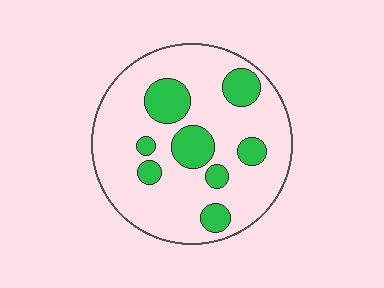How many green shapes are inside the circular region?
8.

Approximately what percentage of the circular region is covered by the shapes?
Approximately 20%.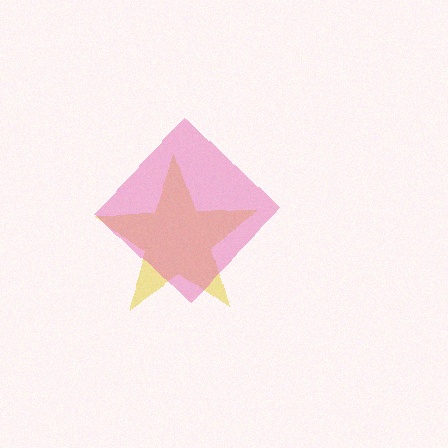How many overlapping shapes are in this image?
There are 2 overlapping shapes in the image.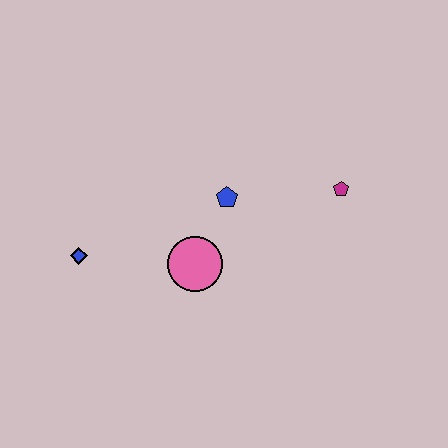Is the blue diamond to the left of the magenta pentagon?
Yes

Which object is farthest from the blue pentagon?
The blue diamond is farthest from the blue pentagon.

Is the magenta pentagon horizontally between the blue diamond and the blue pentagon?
No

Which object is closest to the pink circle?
The blue pentagon is closest to the pink circle.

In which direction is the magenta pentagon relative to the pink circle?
The magenta pentagon is to the right of the pink circle.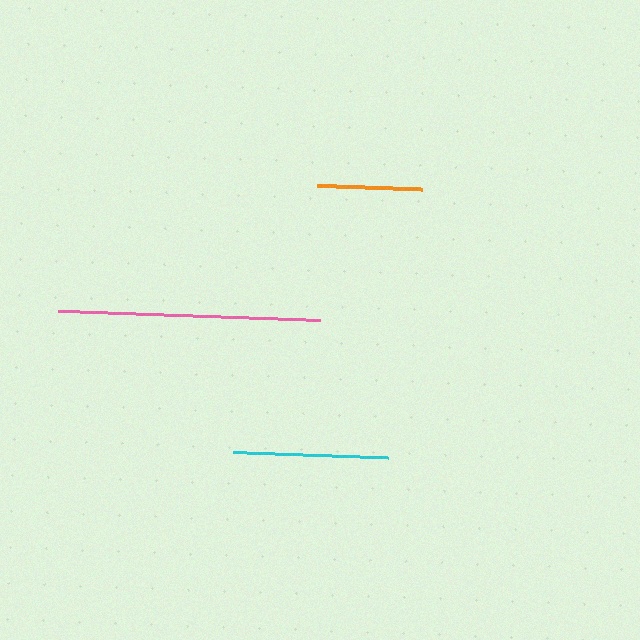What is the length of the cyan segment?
The cyan segment is approximately 155 pixels long.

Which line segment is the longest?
The pink line is the longest at approximately 262 pixels.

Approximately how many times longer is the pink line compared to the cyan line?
The pink line is approximately 1.7 times the length of the cyan line.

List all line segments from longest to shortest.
From longest to shortest: pink, cyan, orange.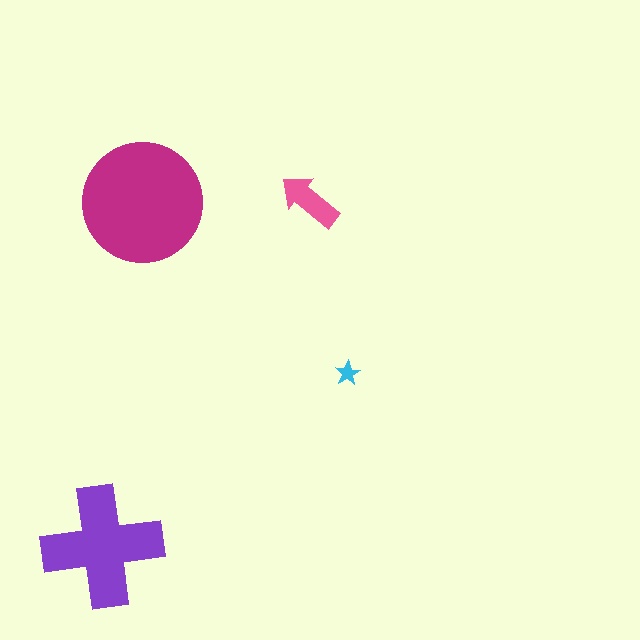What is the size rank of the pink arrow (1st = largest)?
3rd.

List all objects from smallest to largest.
The cyan star, the pink arrow, the purple cross, the magenta circle.